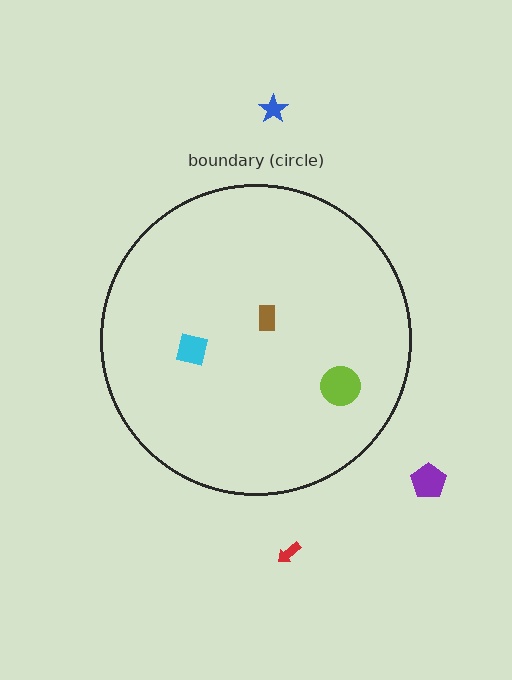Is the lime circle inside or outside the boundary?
Inside.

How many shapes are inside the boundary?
3 inside, 3 outside.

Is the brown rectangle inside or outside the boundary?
Inside.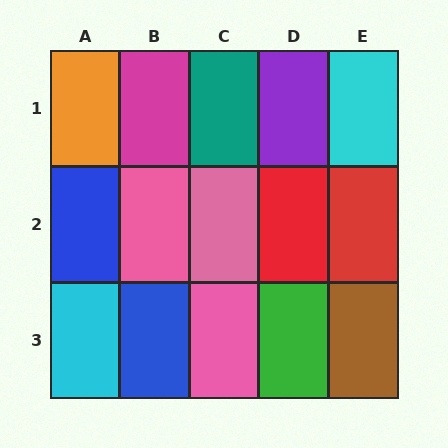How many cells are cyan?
2 cells are cyan.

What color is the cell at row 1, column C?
Teal.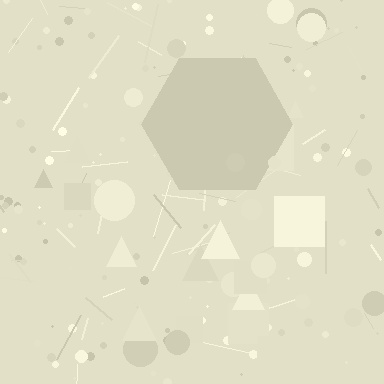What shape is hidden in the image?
A hexagon is hidden in the image.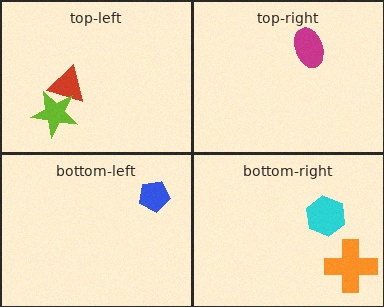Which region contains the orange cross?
The bottom-right region.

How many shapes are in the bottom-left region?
1.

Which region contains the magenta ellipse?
The top-right region.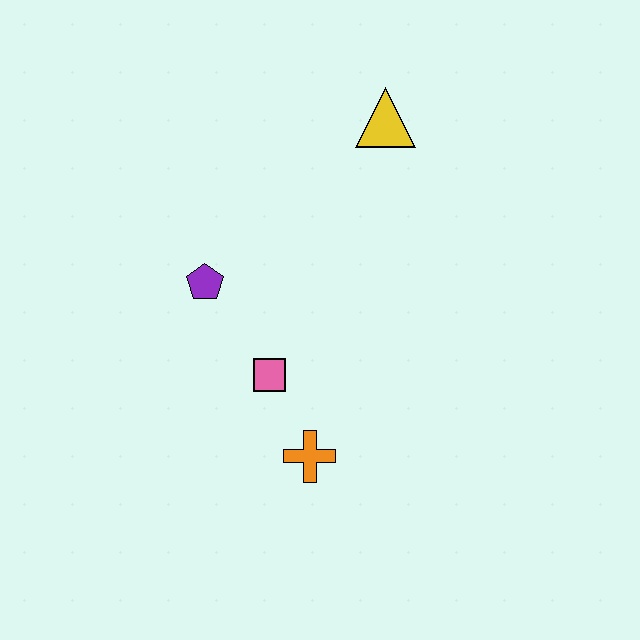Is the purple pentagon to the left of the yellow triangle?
Yes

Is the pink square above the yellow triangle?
No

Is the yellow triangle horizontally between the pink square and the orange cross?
No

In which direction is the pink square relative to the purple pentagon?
The pink square is below the purple pentagon.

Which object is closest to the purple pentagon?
The pink square is closest to the purple pentagon.